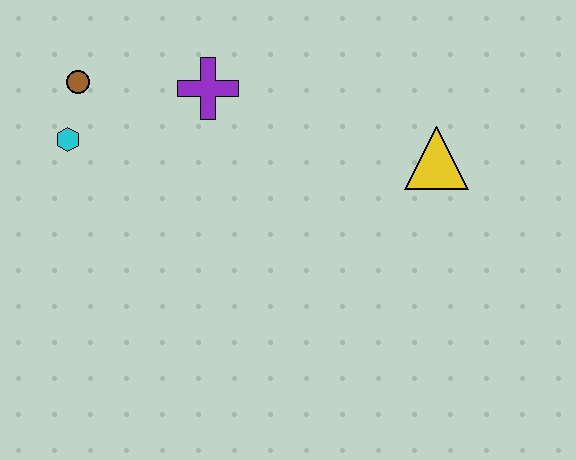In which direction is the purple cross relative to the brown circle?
The purple cross is to the right of the brown circle.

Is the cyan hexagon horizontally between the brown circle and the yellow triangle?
No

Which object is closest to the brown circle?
The cyan hexagon is closest to the brown circle.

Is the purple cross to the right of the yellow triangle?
No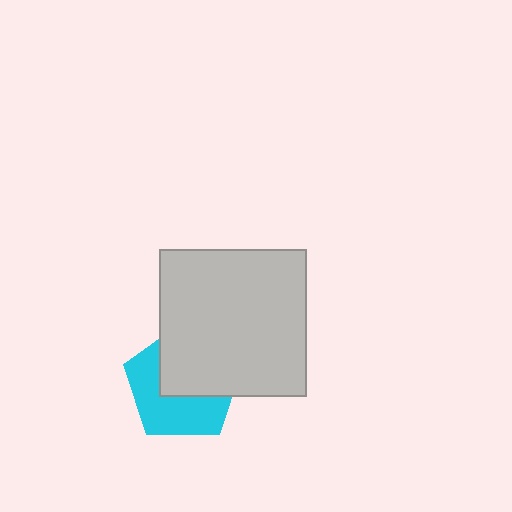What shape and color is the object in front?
The object in front is a light gray square.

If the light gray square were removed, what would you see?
You would see the complete cyan pentagon.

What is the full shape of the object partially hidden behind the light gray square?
The partially hidden object is a cyan pentagon.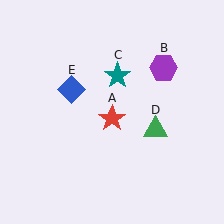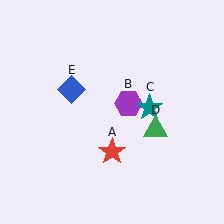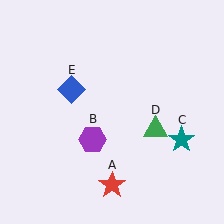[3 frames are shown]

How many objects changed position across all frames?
3 objects changed position: red star (object A), purple hexagon (object B), teal star (object C).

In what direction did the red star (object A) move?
The red star (object A) moved down.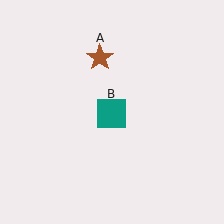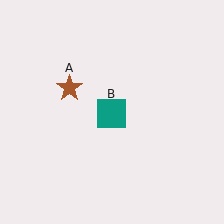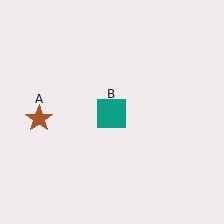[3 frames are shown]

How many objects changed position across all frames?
1 object changed position: brown star (object A).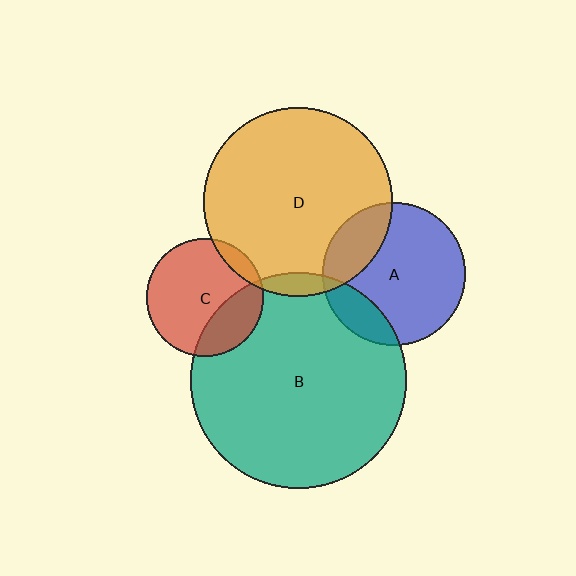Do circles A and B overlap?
Yes.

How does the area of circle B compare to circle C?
Approximately 3.4 times.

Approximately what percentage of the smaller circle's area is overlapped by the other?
Approximately 15%.